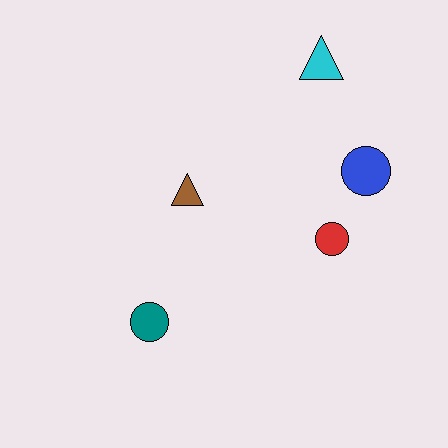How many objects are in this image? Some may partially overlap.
There are 5 objects.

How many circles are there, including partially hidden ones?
There are 3 circles.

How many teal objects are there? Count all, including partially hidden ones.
There is 1 teal object.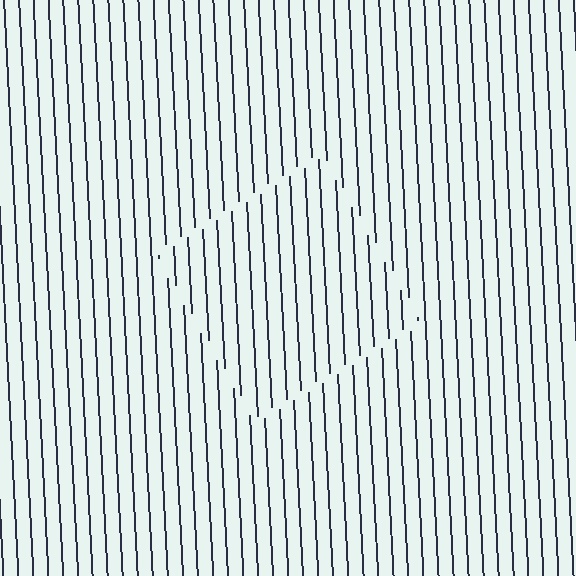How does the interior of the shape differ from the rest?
The interior of the shape contains the same grating, shifted by half a period — the contour is defined by the phase discontinuity where line-ends from the inner and outer gratings abut.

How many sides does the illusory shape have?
4 sides — the line-ends trace a square.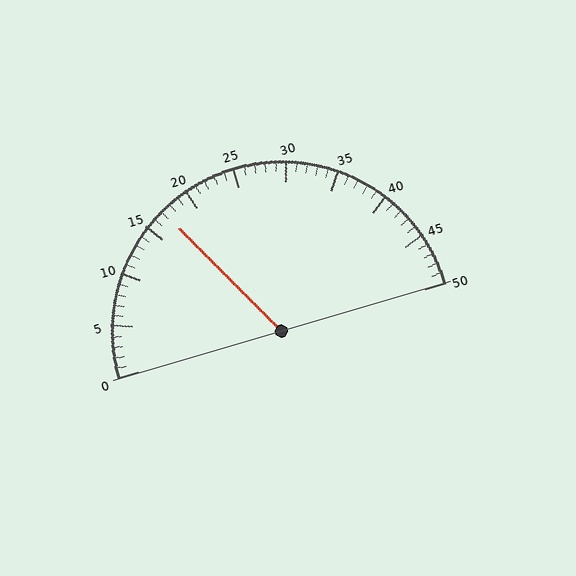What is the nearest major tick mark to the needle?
The nearest major tick mark is 15.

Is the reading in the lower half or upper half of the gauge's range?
The reading is in the lower half of the range (0 to 50).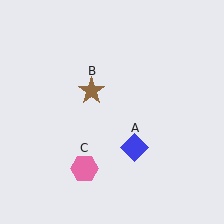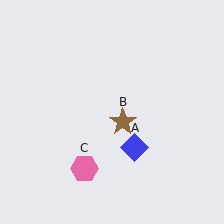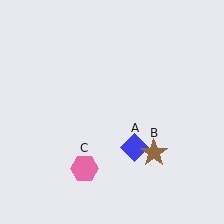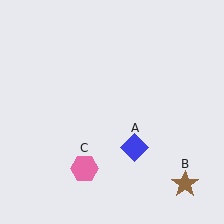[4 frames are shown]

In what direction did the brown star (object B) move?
The brown star (object B) moved down and to the right.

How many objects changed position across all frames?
1 object changed position: brown star (object B).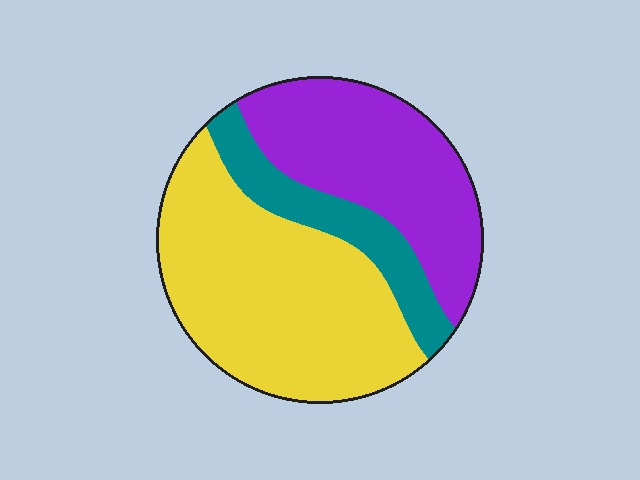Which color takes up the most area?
Yellow, at roughly 50%.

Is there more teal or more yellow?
Yellow.